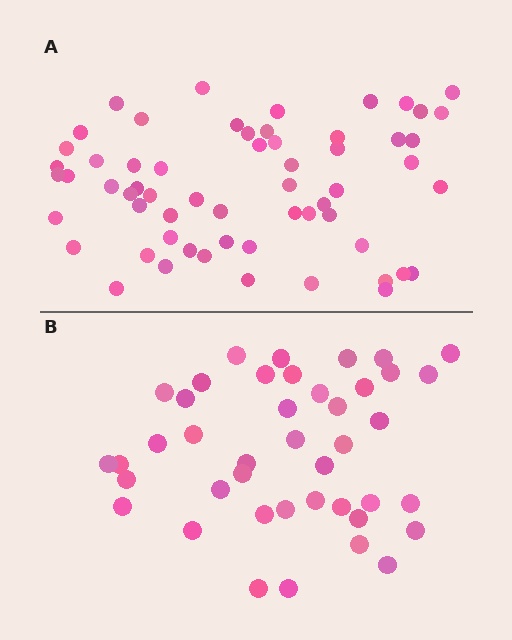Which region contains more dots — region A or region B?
Region A (the top region) has more dots.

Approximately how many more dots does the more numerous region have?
Region A has approximately 20 more dots than region B.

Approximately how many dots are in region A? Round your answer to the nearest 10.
About 60 dots.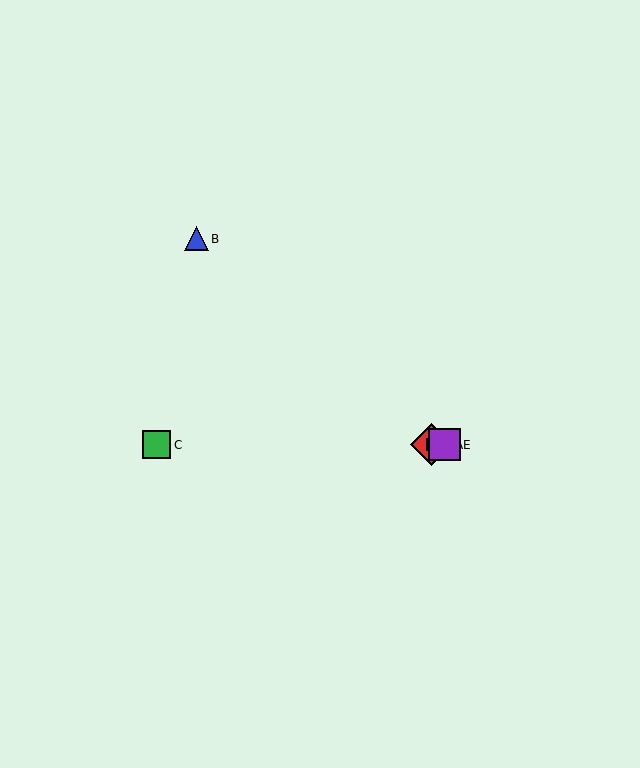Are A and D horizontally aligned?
Yes, both are at y≈445.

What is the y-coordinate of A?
Object A is at y≈445.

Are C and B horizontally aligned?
No, C is at y≈445 and B is at y≈239.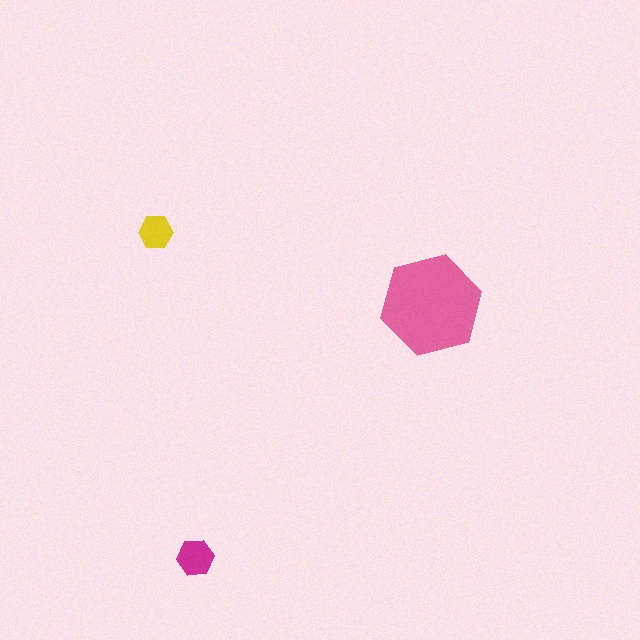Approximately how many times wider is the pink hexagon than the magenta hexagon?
About 2.5 times wider.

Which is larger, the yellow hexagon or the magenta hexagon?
The magenta one.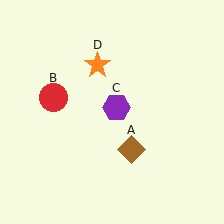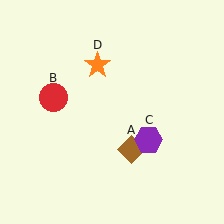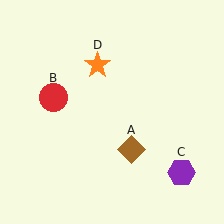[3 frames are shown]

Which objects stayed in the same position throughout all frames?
Brown diamond (object A) and red circle (object B) and orange star (object D) remained stationary.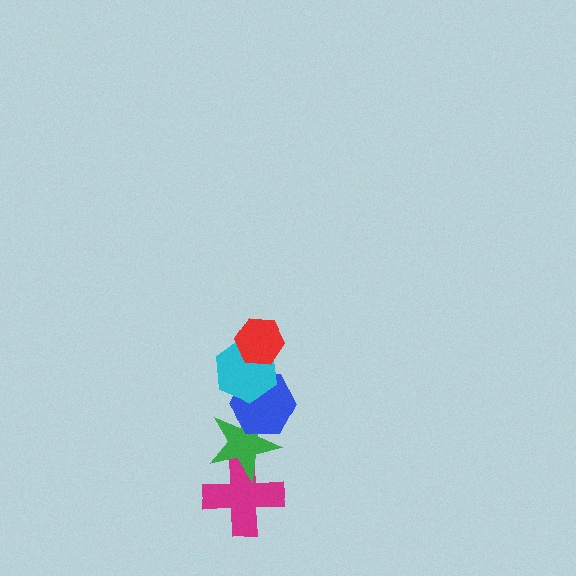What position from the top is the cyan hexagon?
The cyan hexagon is 2nd from the top.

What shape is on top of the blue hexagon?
The cyan hexagon is on top of the blue hexagon.